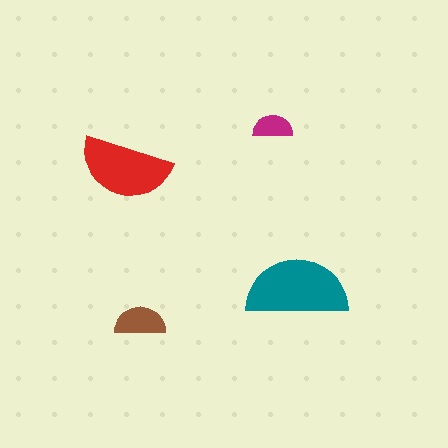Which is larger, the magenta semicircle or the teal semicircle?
The teal one.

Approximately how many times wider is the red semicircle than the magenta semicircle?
About 2.5 times wider.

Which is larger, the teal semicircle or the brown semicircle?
The teal one.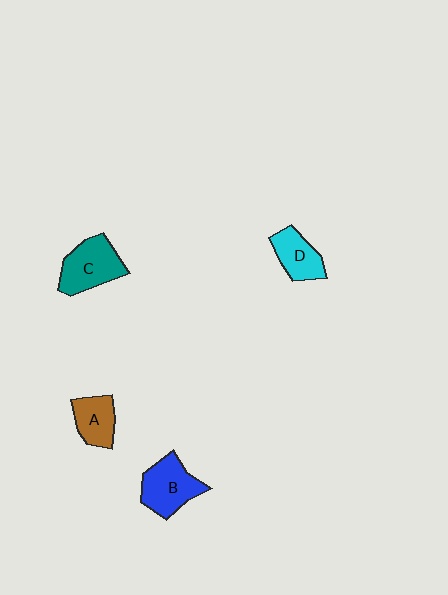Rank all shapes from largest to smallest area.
From largest to smallest: C (teal), B (blue), D (cyan), A (brown).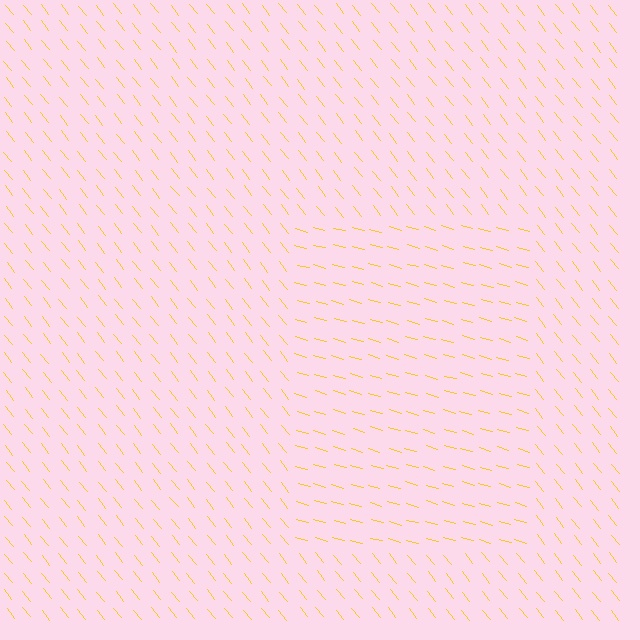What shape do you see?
I see a rectangle.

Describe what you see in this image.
The image is filled with small yellow line segments. A rectangle region in the image has lines oriented differently from the surrounding lines, creating a visible texture boundary.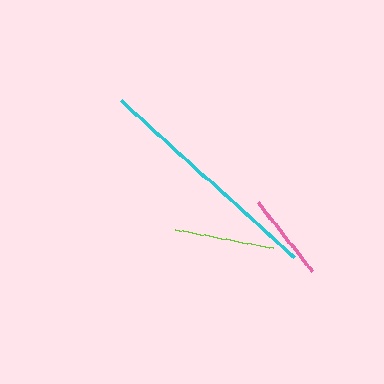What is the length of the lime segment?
The lime segment is approximately 99 pixels long.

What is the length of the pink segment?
The pink segment is approximately 87 pixels long.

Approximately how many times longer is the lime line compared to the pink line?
The lime line is approximately 1.1 times the length of the pink line.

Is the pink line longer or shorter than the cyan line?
The cyan line is longer than the pink line.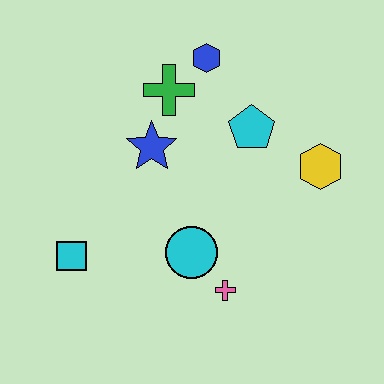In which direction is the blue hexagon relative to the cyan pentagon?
The blue hexagon is above the cyan pentagon.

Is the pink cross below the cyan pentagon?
Yes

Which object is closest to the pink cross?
The cyan circle is closest to the pink cross.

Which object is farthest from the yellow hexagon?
The cyan square is farthest from the yellow hexagon.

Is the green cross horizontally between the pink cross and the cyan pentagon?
No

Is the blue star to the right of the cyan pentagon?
No